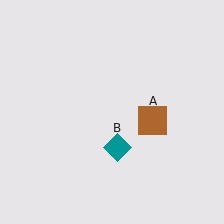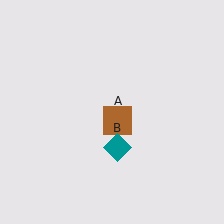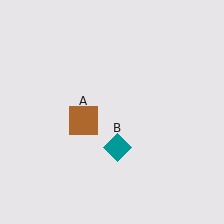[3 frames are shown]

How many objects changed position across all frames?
1 object changed position: brown square (object A).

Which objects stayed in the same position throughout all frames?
Teal diamond (object B) remained stationary.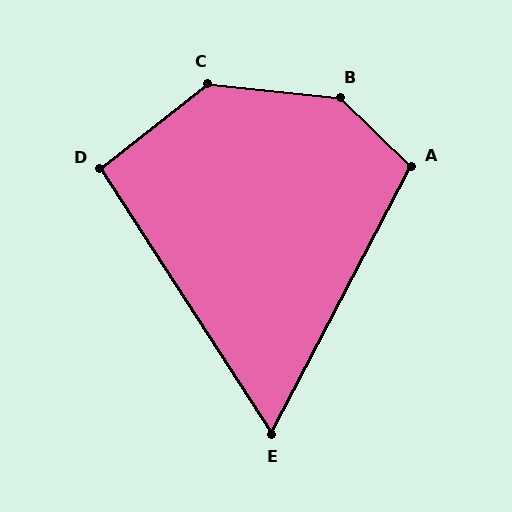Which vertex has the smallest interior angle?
E, at approximately 60 degrees.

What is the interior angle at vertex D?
Approximately 95 degrees (obtuse).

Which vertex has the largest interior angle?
B, at approximately 142 degrees.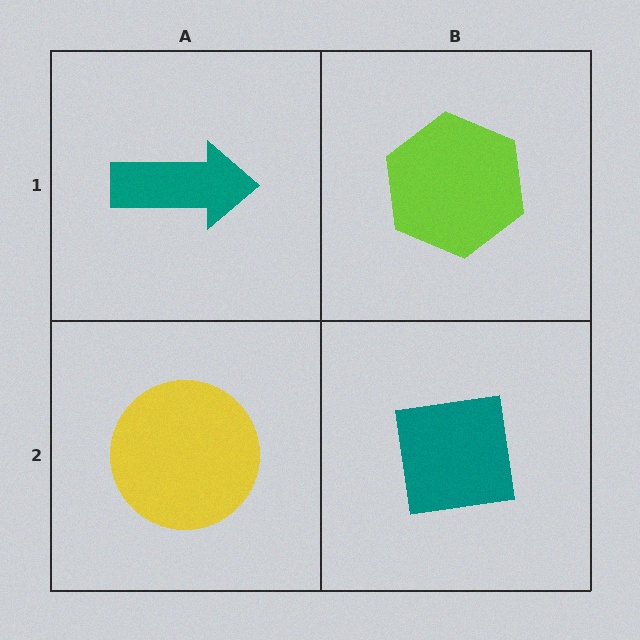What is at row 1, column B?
A lime hexagon.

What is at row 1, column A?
A teal arrow.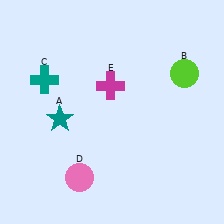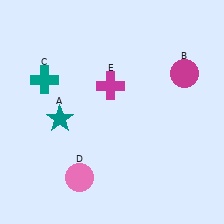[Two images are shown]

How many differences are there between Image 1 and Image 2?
There is 1 difference between the two images.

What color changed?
The circle (B) changed from lime in Image 1 to magenta in Image 2.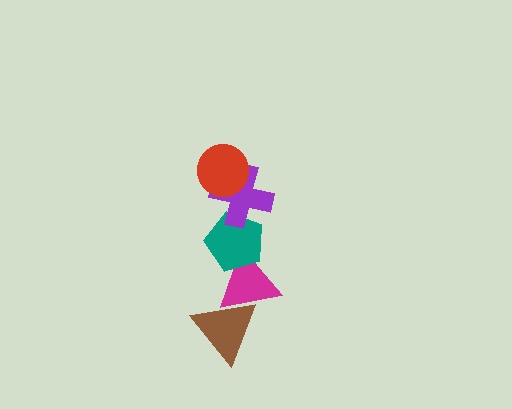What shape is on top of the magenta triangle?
The teal pentagon is on top of the magenta triangle.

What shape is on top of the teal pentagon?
The purple cross is on top of the teal pentagon.